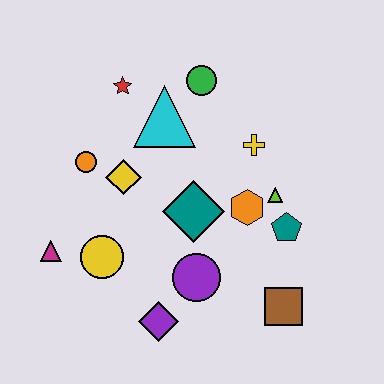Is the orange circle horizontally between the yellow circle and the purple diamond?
No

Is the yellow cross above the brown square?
Yes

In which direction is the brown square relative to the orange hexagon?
The brown square is below the orange hexagon.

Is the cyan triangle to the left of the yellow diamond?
No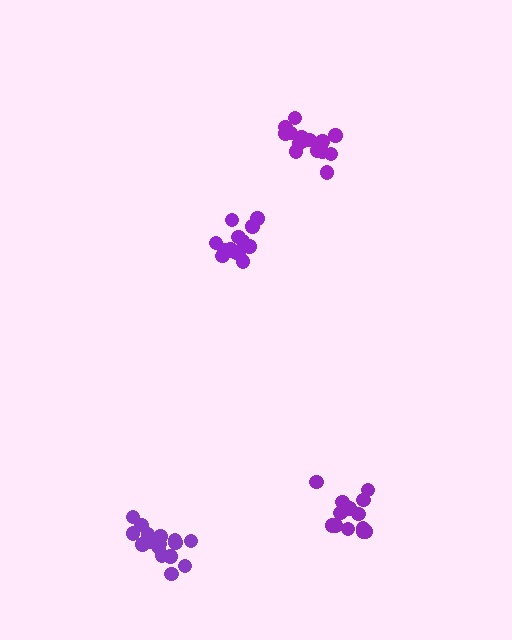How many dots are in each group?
Group 1: 14 dots, Group 2: 15 dots, Group 3: 16 dots, Group 4: 14 dots (59 total).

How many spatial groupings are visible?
There are 4 spatial groupings.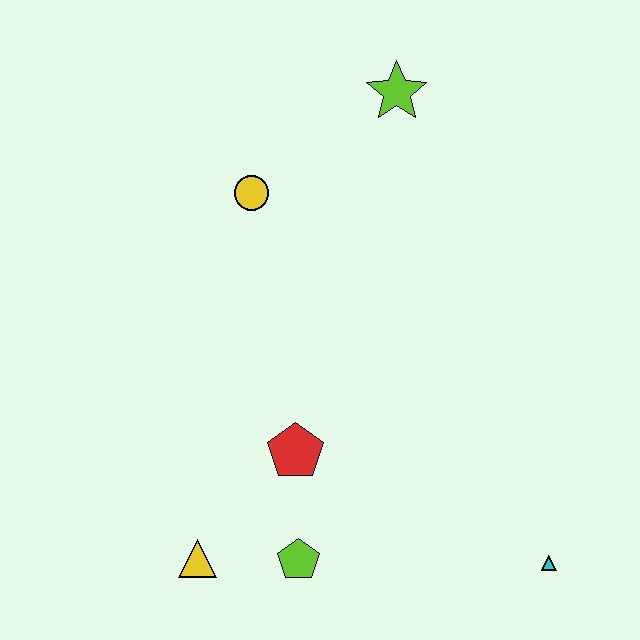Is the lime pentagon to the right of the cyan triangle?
No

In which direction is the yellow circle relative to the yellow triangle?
The yellow circle is above the yellow triangle.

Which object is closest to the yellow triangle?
The lime pentagon is closest to the yellow triangle.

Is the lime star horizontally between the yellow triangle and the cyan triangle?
Yes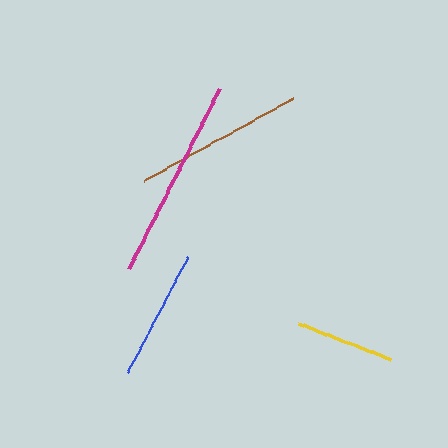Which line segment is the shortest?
The yellow line is the shortest at approximately 100 pixels.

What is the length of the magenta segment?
The magenta segment is approximately 202 pixels long.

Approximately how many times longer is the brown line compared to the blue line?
The brown line is approximately 1.3 times the length of the blue line.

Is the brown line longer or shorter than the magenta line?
The magenta line is longer than the brown line.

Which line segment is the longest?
The magenta line is the longest at approximately 202 pixels.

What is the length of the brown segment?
The brown segment is approximately 172 pixels long.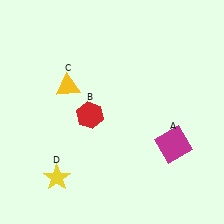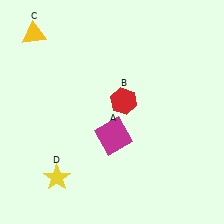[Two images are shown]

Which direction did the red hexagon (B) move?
The red hexagon (B) moved right.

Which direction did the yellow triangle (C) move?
The yellow triangle (C) moved up.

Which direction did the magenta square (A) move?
The magenta square (A) moved left.